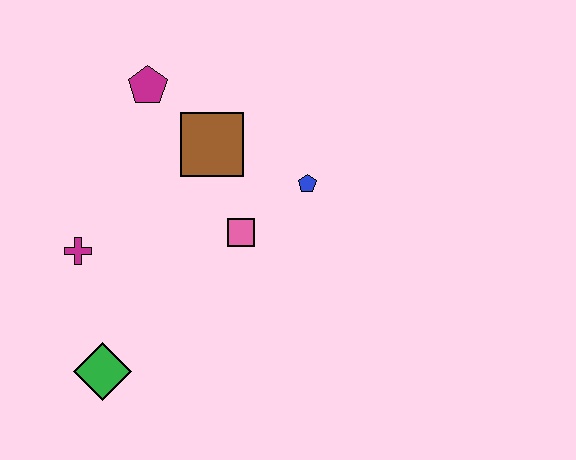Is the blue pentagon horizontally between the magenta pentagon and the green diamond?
No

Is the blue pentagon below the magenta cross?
No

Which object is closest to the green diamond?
The magenta cross is closest to the green diamond.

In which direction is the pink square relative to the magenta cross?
The pink square is to the right of the magenta cross.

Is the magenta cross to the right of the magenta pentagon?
No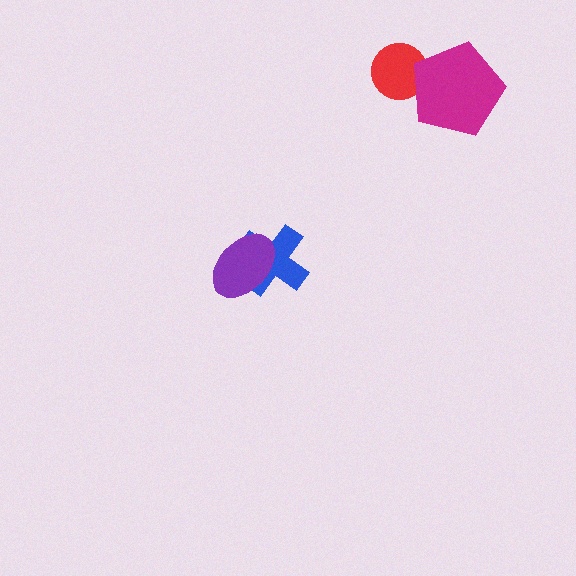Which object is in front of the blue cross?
The purple ellipse is in front of the blue cross.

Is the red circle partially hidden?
Yes, it is partially covered by another shape.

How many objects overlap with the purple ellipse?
1 object overlaps with the purple ellipse.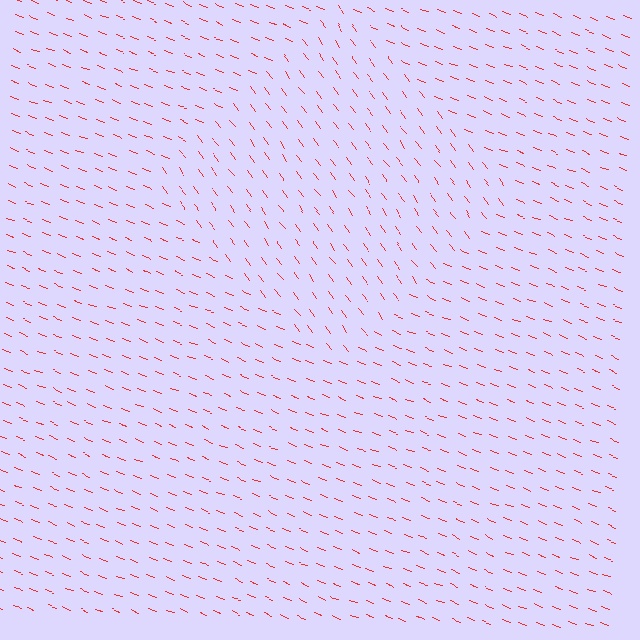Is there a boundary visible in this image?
Yes, there is a texture boundary formed by a change in line orientation.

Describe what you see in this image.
The image is filled with small red line segments. A diamond region in the image has lines oriented differently from the surrounding lines, creating a visible texture boundary.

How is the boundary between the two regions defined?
The boundary is defined purely by a change in line orientation (approximately 32 degrees difference). All lines are the same color and thickness.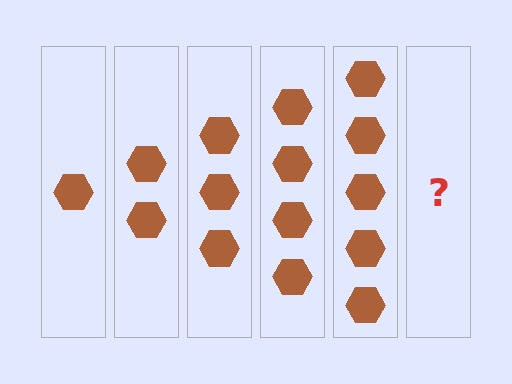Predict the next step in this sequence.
The next step is 6 hexagons.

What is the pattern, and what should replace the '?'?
The pattern is that each step adds one more hexagon. The '?' should be 6 hexagons.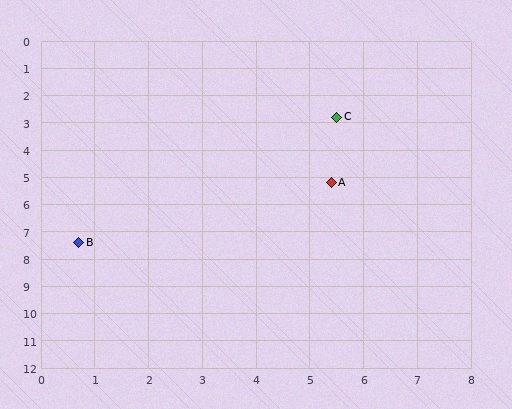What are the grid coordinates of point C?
Point C is at approximately (5.5, 2.8).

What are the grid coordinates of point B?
Point B is at approximately (0.7, 7.4).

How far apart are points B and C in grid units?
Points B and C are about 6.6 grid units apart.